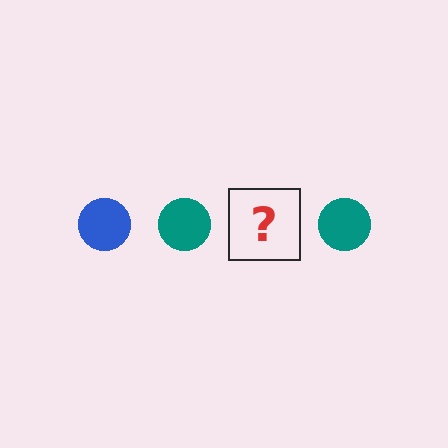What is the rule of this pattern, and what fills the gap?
The rule is that the pattern cycles through blue, teal circles. The gap should be filled with a blue circle.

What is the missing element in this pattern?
The missing element is a blue circle.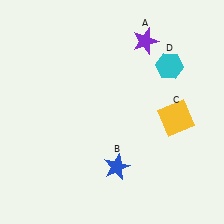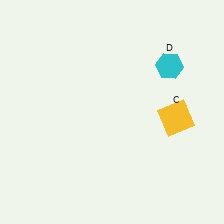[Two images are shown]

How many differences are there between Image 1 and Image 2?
There are 2 differences between the two images.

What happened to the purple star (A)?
The purple star (A) was removed in Image 2. It was in the top-right area of Image 1.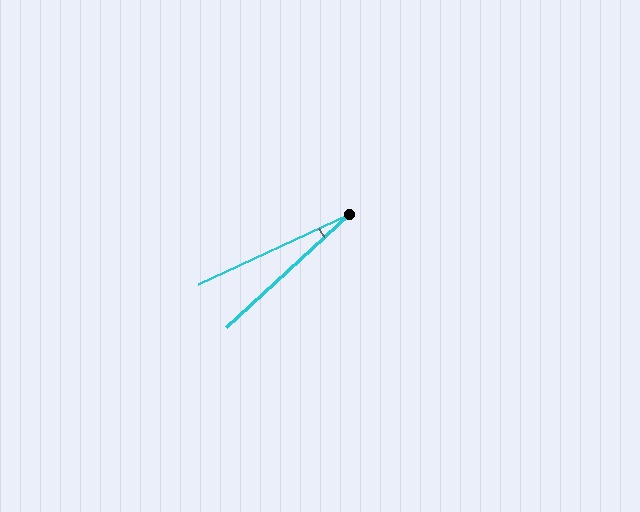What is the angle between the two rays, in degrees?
Approximately 18 degrees.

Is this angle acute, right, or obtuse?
It is acute.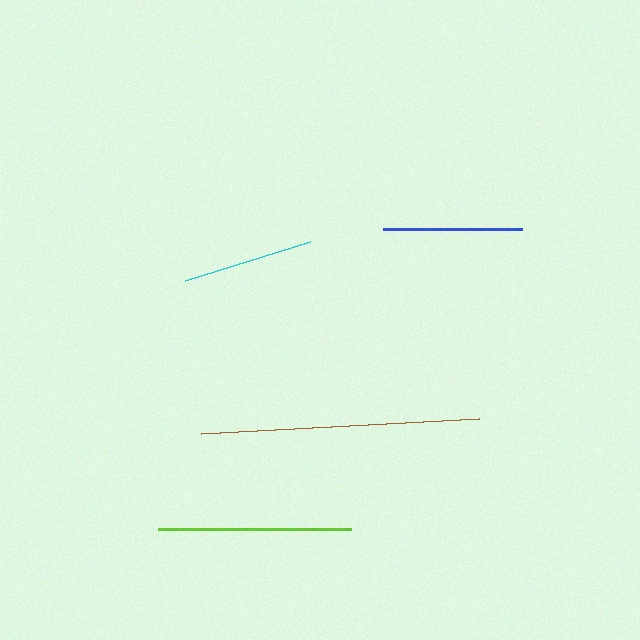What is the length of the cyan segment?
The cyan segment is approximately 130 pixels long.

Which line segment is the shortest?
The cyan line is the shortest at approximately 130 pixels.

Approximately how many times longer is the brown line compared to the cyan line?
The brown line is approximately 2.1 times the length of the cyan line.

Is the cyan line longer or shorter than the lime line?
The lime line is longer than the cyan line.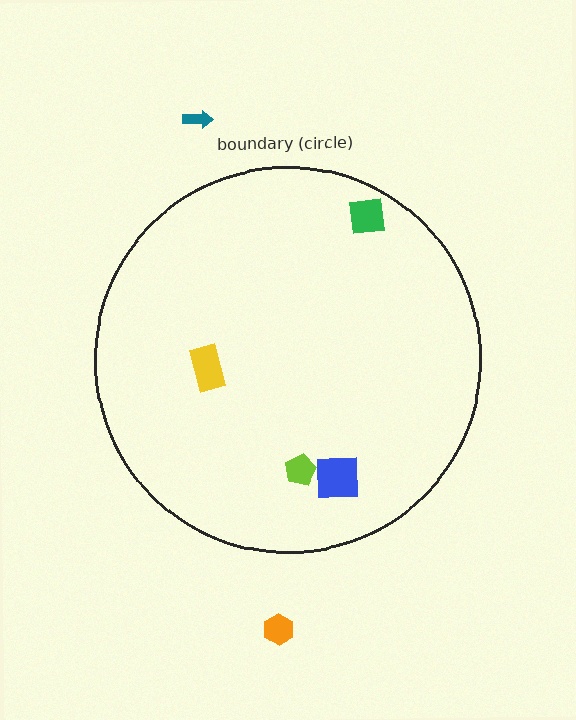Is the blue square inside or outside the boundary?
Inside.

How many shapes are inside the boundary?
4 inside, 2 outside.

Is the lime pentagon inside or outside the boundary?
Inside.